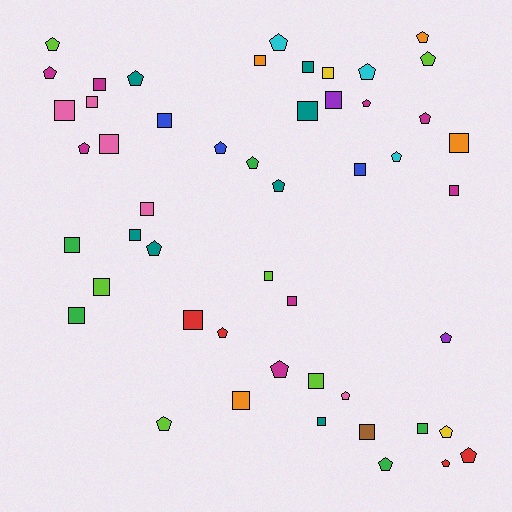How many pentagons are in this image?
There are 24 pentagons.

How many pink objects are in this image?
There are 5 pink objects.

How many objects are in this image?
There are 50 objects.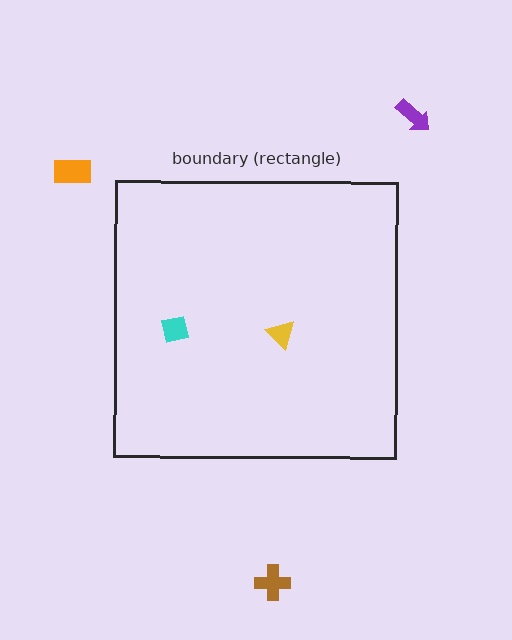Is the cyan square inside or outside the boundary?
Inside.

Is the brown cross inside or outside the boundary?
Outside.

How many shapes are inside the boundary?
2 inside, 3 outside.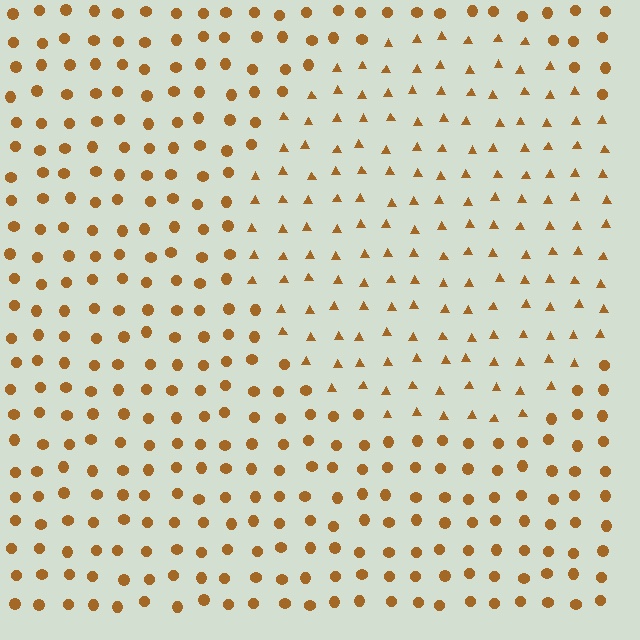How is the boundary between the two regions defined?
The boundary is defined by a change in element shape: triangles inside vs. circles outside. All elements share the same color and spacing.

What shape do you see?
I see a circle.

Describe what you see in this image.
The image is filled with small brown elements arranged in a uniform grid. A circle-shaped region contains triangles, while the surrounding area contains circles. The boundary is defined purely by the change in element shape.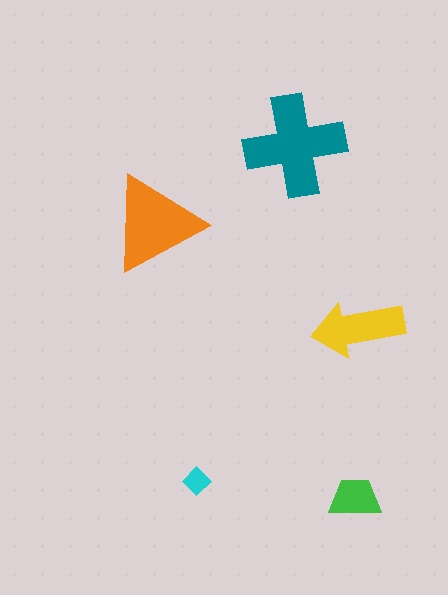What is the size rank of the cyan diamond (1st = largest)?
5th.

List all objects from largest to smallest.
The teal cross, the orange triangle, the yellow arrow, the green trapezoid, the cyan diamond.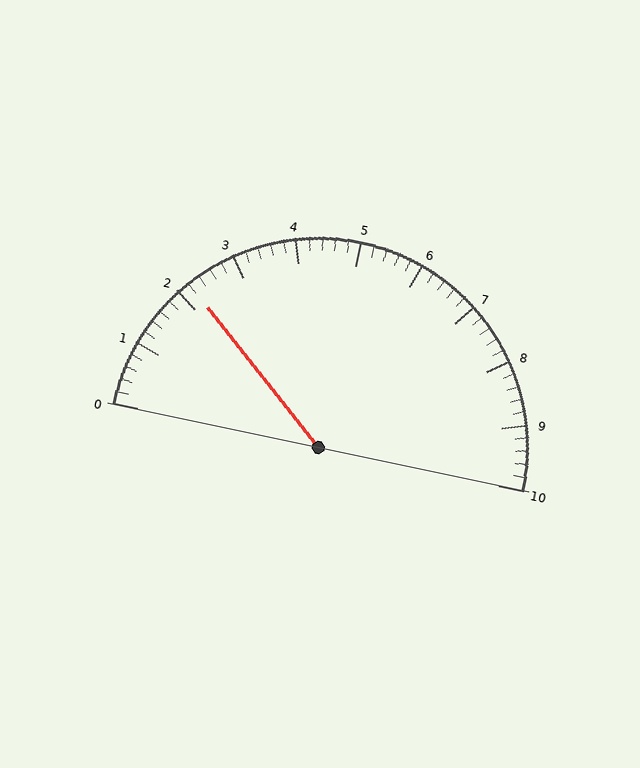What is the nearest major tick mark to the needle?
The nearest major tick mark is 2.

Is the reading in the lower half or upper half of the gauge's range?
The reading is in the lower half of the range (0 to 10).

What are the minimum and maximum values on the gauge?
The gauge ranges from 0 to 10.